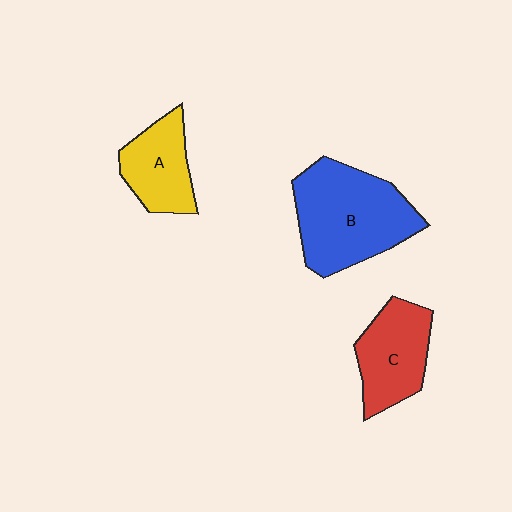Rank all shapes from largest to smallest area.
From largest to smallest: B (blue), C (red), A (yellow).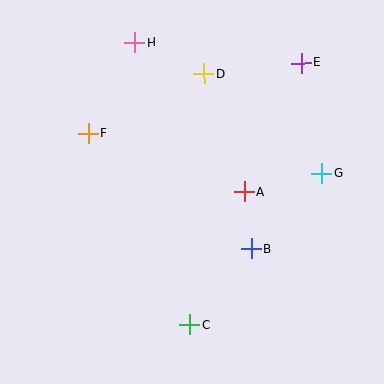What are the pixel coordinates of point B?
Point B is at (251, 249).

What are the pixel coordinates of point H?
Point H is at (135, 43).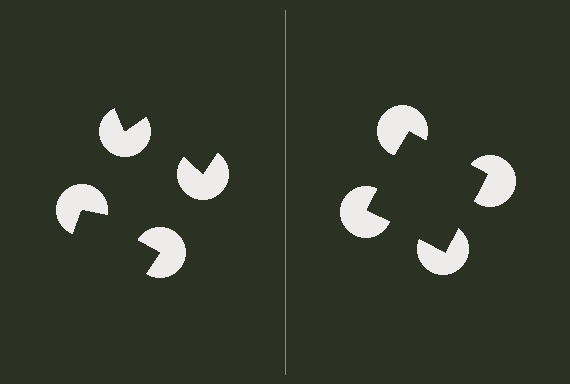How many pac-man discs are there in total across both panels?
8 — 4 on each side.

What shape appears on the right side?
An illusory square.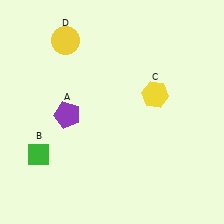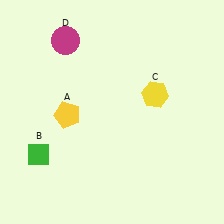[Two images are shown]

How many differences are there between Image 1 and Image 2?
There are 2 differences between the two images.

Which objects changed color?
A changed from purple to yellow. D changed from yellow to magenta.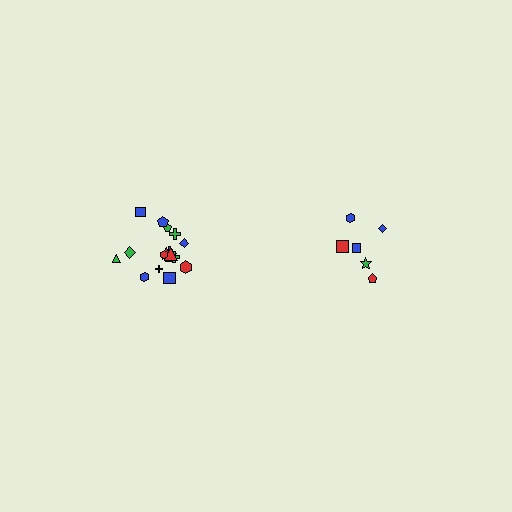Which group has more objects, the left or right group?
The left group.